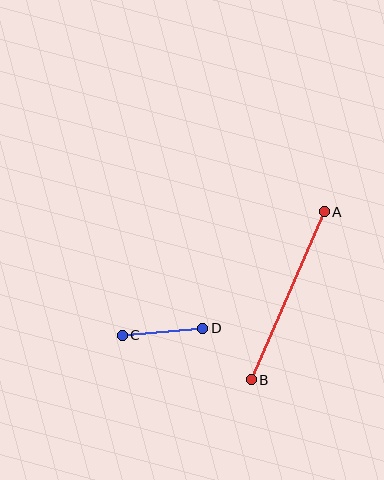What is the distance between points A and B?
The distance is approximately 183 pixels.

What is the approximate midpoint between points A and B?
The midpoint is at approximately (288, 296) pixels.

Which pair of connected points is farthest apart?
Points A and B are farthest apart.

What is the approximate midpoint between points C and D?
The midpoint is at approximately (162, 332) pixels.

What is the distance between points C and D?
The distance is approximately 81 pixels.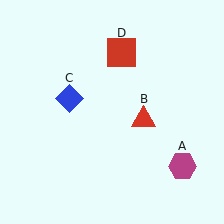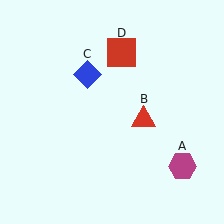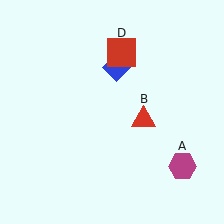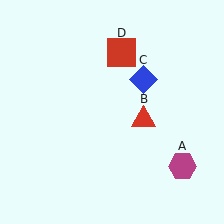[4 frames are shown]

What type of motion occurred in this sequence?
The blue diamond (object C) rotated clockwise around the center of the scene.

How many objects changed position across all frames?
1 object changed position: blue diamond (object C).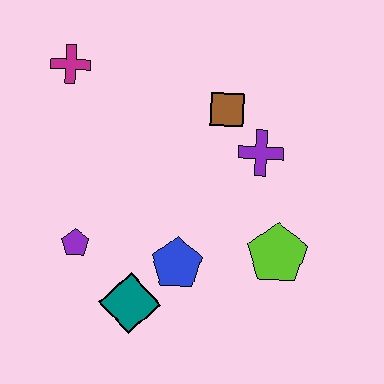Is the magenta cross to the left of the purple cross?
Yes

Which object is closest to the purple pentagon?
The teal diamond is closest to the purple pentagon.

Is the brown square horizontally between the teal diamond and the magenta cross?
No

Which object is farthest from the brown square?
The teal diamond is farthest from the brown square.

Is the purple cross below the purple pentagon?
No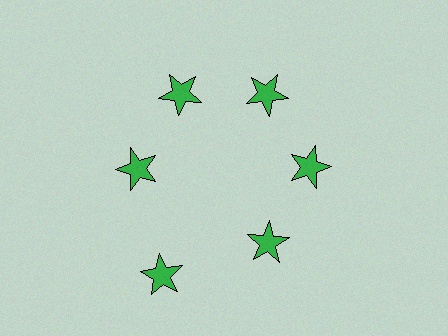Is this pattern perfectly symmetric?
No. The 6 green stars are arranged in a ring, but one element near the 7 o'clock position is pushed outward from the center, breaking the 6-fold rotational symmetry.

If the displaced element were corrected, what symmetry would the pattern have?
It would have 6-fold rotational symmetry — the pattern would map onto itself every 60 degrees.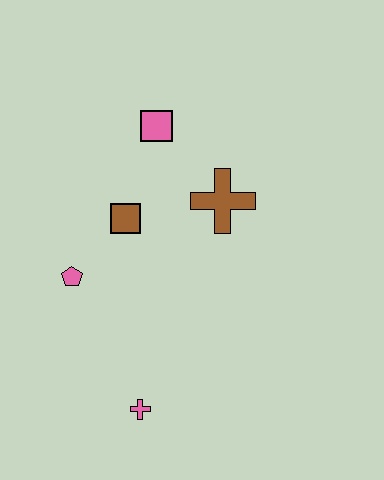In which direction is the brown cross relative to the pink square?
The brown cross is below the pink square.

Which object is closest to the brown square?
The pink pentagon is closest to the brown square.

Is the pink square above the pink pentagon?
Yes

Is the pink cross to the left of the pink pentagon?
No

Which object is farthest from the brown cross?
The pink cross is farthest from the brown cross.